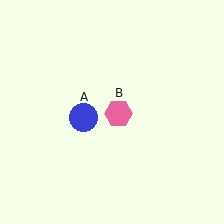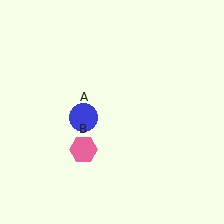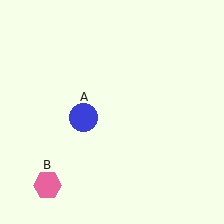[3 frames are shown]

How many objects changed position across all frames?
1 object changed position: pink hexagon (object B).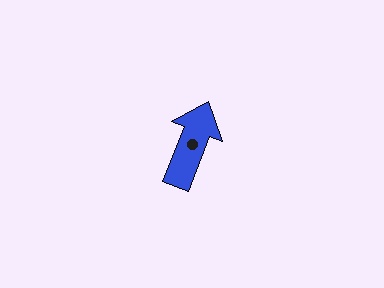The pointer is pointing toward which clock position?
Roughly 1 o'clock.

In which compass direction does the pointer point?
North.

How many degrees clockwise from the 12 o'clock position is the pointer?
Approximately 21 degrees.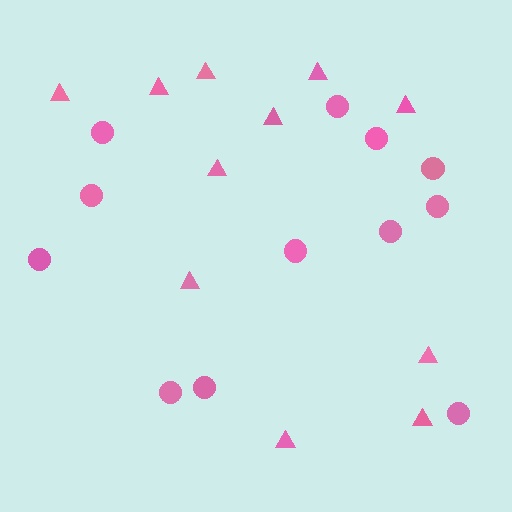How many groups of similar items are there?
There are 2 groups: one group of triangles (11) and one group of circles (12).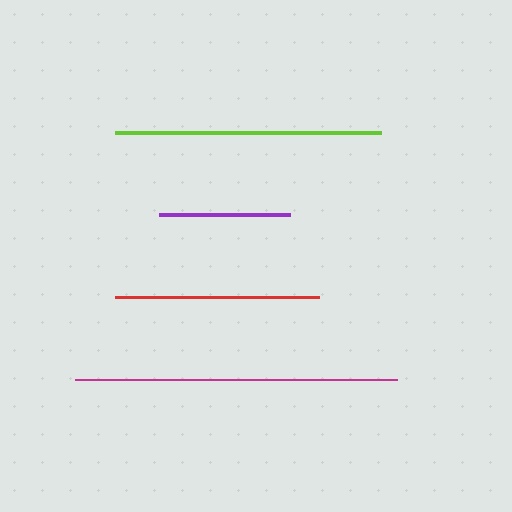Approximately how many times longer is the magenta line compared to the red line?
The magenta line is approximately 1.6 times the length of the red line.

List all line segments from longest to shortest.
From longest to shortest: magenta, lime, red, purple.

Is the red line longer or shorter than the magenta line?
The magenta line is longer than the red line.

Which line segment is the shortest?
The purple line is the shortest at approximately 131 pixels.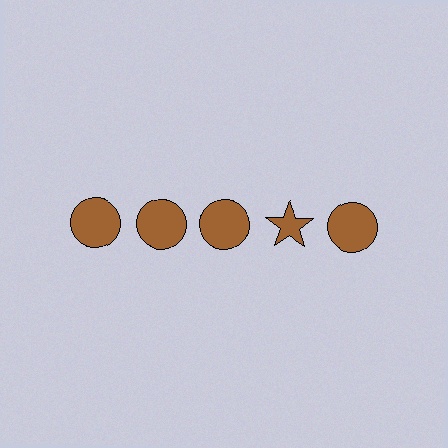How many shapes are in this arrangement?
There are 5 shapes arranged in a grid pattern.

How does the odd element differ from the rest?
It has a different shape: star instead of circle.